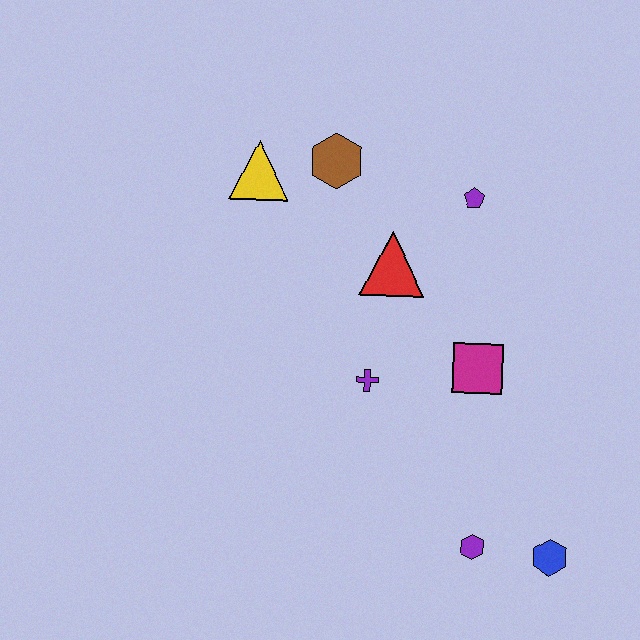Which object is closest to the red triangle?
The purple pentagon is closest to the red triangle.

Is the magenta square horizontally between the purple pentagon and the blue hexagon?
Yes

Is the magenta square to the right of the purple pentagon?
Yes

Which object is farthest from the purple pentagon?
The blue hexagon is farthest from the purple pentagon.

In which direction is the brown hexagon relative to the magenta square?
The brown hexagon is above the magenta square.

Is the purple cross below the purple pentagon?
Yes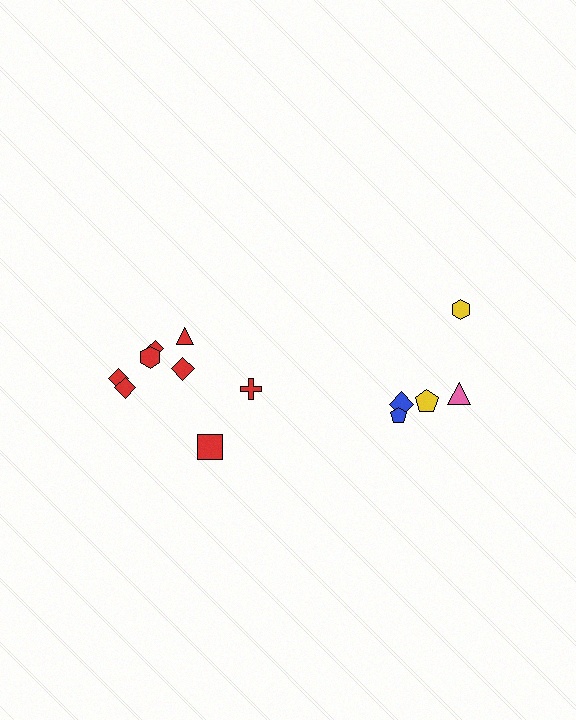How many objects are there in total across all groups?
There are 13 objects.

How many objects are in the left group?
There are 8 objects.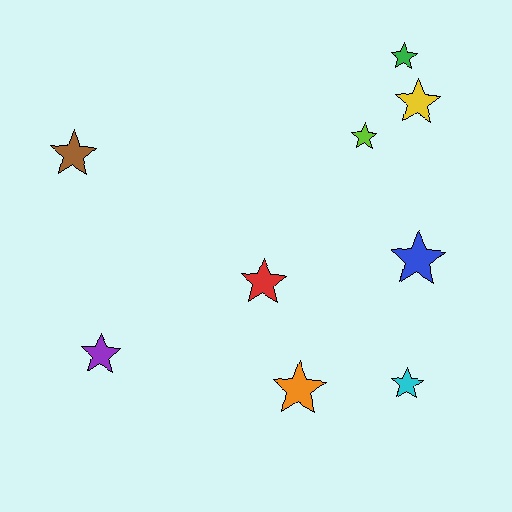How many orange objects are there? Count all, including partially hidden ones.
There is 1 orange object.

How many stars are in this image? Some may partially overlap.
There are 9 stars.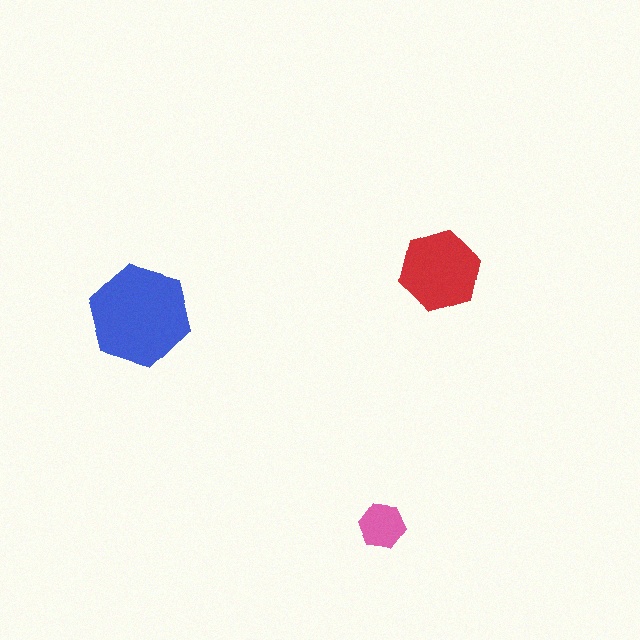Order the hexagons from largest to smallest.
the blue one, the red one, the pink one.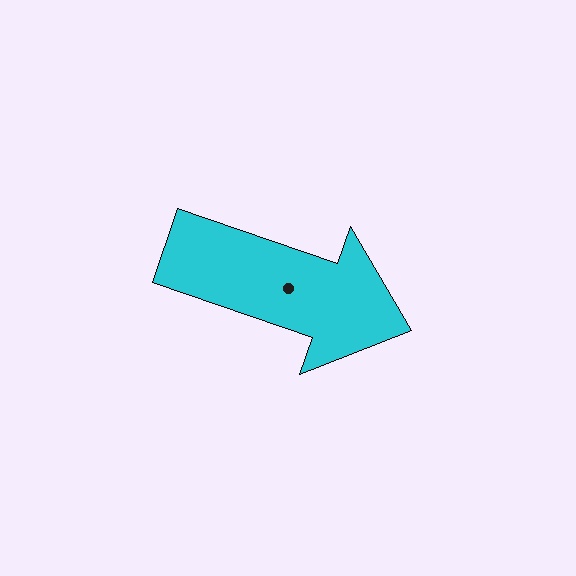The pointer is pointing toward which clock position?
Roughly 4 o'clock.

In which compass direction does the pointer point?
East.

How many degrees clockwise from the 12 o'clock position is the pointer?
Approximately 109 degrees.